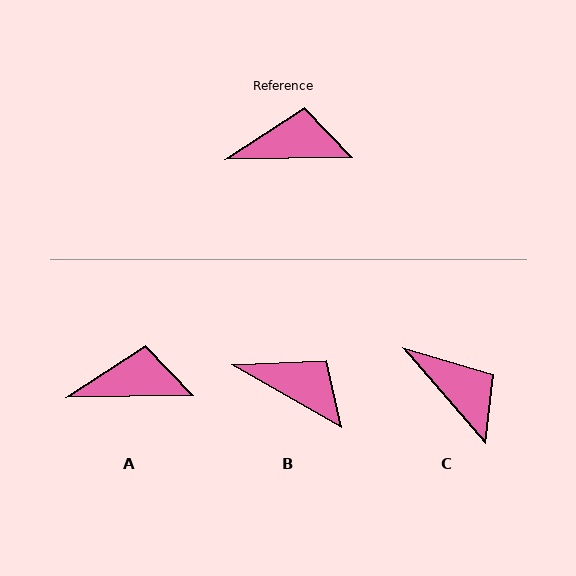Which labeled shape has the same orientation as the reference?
A.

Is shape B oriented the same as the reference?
No, it is off by about 30 degrees.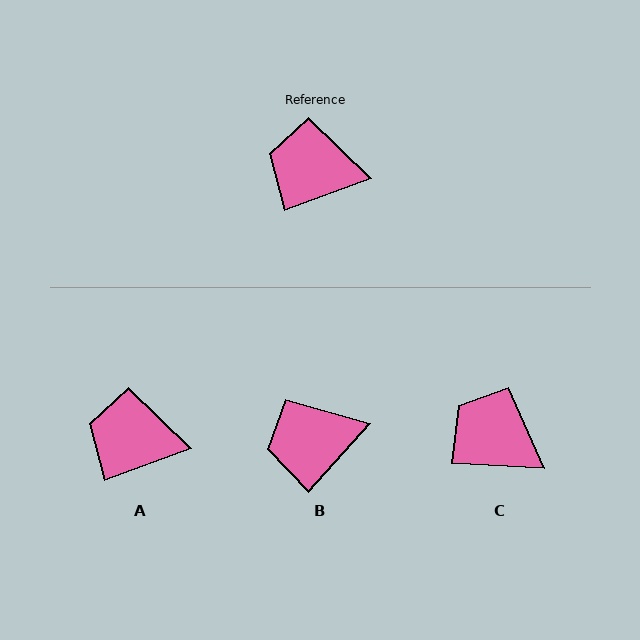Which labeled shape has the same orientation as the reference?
A.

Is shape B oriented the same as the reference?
No, it is off by about 28 degrees.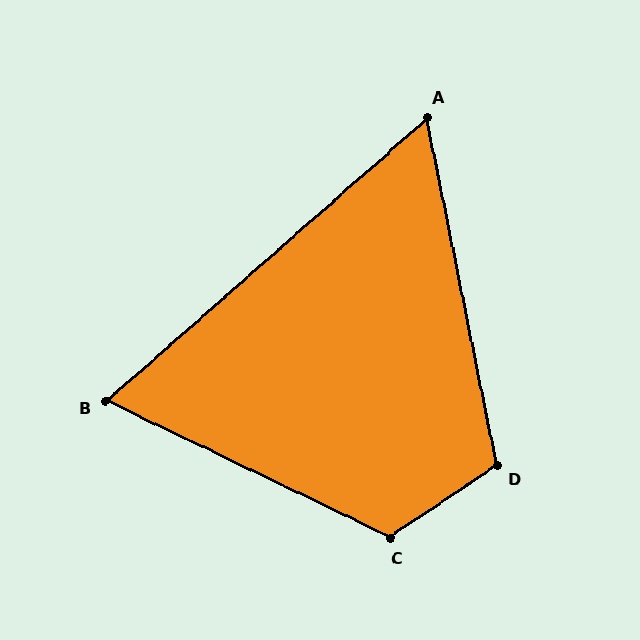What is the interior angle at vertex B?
Approximately 67 degrees (acute).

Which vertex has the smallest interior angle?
A, at approximately 60 degrees.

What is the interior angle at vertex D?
Approximately 113 degrees (obtuse).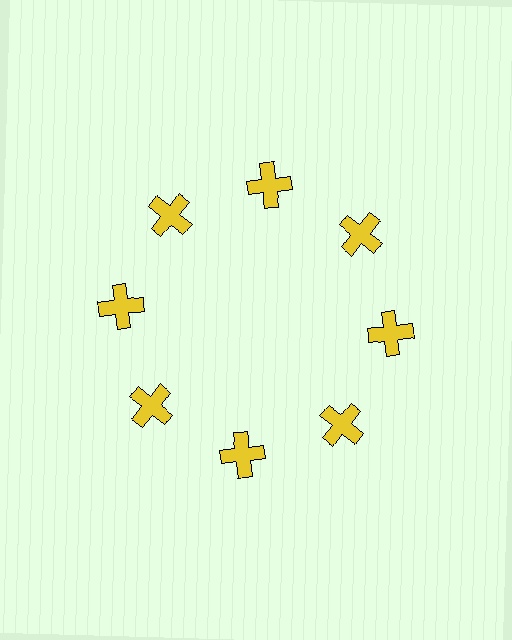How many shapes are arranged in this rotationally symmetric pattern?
There are 8 shapes, arranged in 8 groups of 1.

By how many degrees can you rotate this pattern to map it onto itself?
The pattern maps onto itself every 45 degrees of rotation.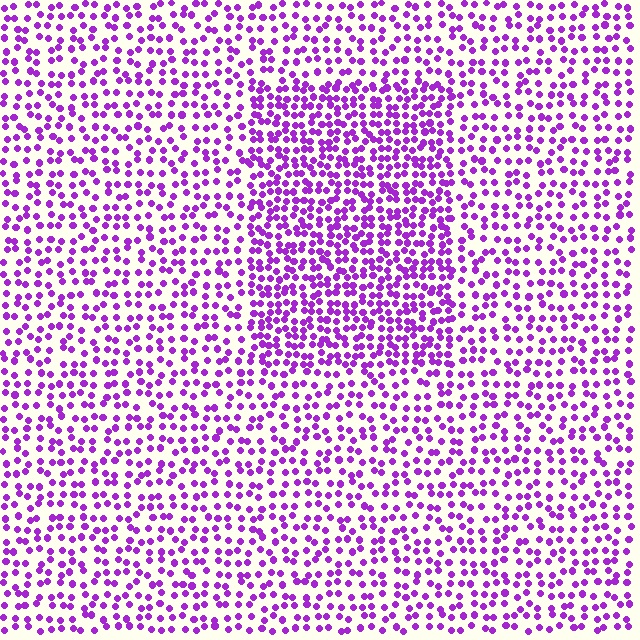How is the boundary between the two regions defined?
The boundary is defined by a change in element density (approximately 1.7x ratio). All elements are the same color, size, and shape.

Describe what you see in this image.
The image contains small purple elements arranged at two different densities. A rectangle-shaped region is visible where the elements are more densely packed than the surrounding area.